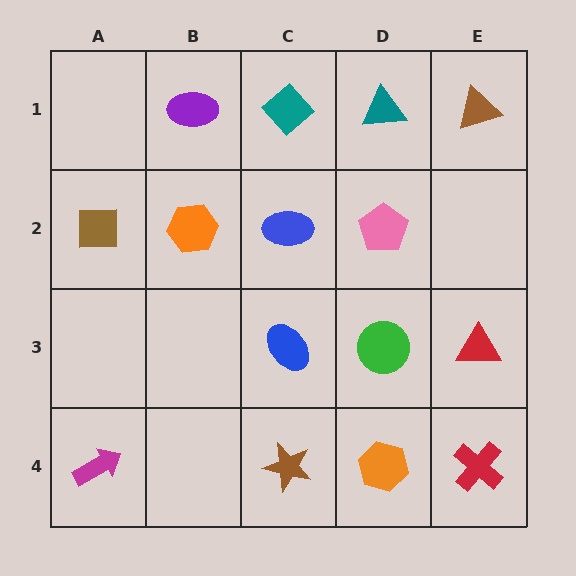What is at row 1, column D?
A teal triangle.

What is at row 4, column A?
A magenta arrow.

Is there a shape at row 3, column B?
No, that cell is empty.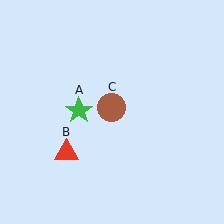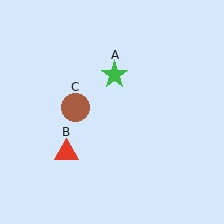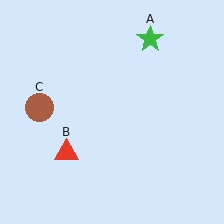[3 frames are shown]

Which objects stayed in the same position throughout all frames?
Red triangle (object B) remained stationary.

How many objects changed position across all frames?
2 objects changed position: green star (object A), brown circle (object C).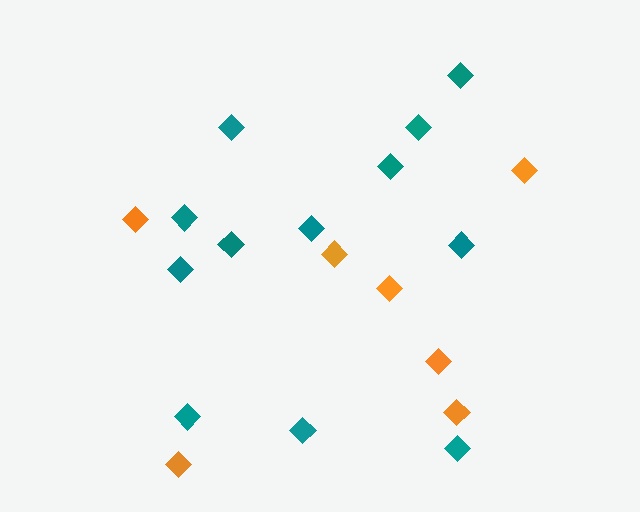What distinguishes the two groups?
There are 2 groups: one group of teal diamonds (12) and one group of orange diamonds (7).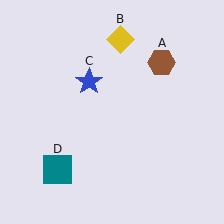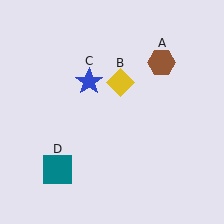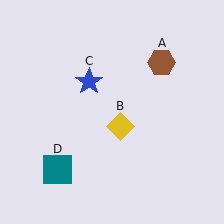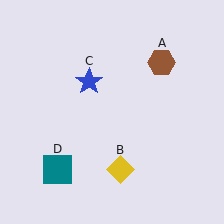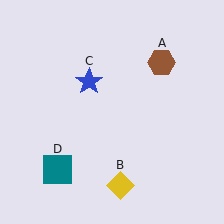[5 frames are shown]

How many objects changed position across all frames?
1 object changed position: yellow diamond (object B).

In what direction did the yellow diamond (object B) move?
The yellow diamond (object B) moved down.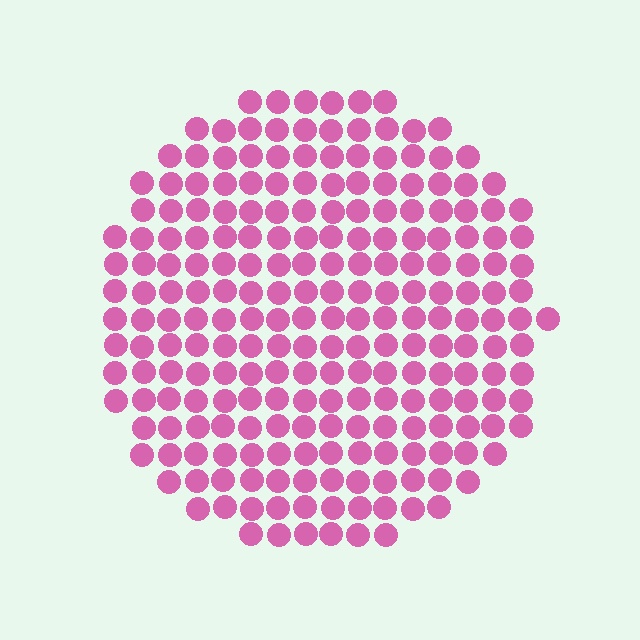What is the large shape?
The large shape is a circle.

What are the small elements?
The small elements are circles.